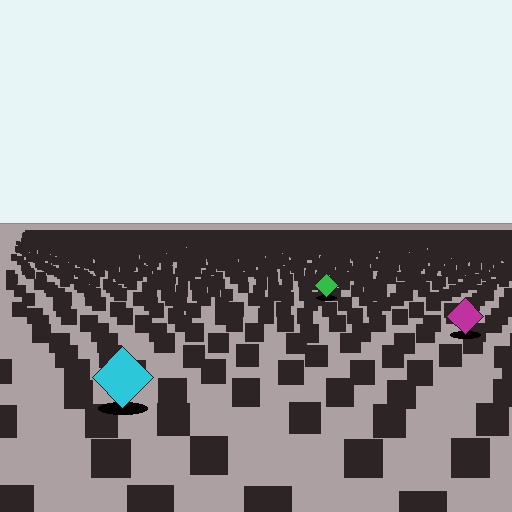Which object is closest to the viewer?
The cyan diamond is closest. The texture marks near it are larger and more spread out.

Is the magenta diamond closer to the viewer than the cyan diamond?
No. The cyan diamond is closer — you can tell from the texture gradient: the ground texture is coarser near it.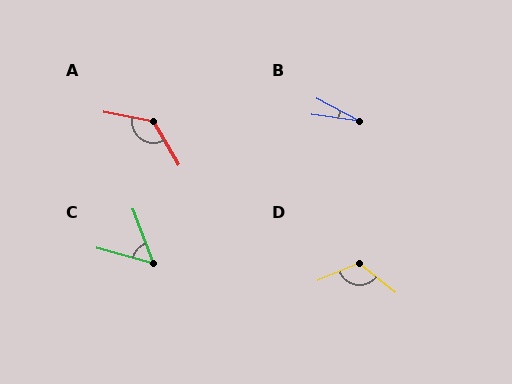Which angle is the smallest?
B, at approximately 20 degrees.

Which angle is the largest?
A, at approximately 132 degrees.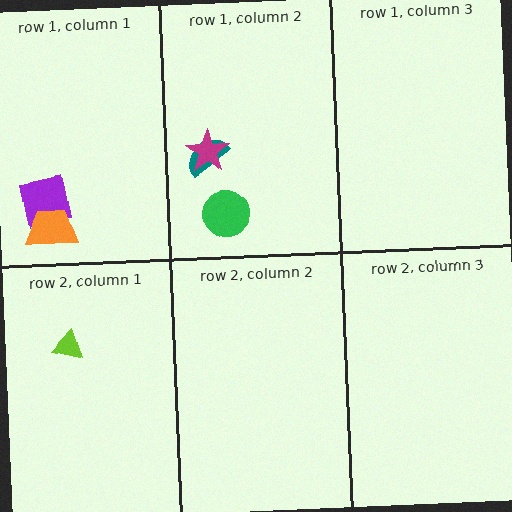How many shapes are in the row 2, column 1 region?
1.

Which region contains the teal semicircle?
The row 1, column 2 region.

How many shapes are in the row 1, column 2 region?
3.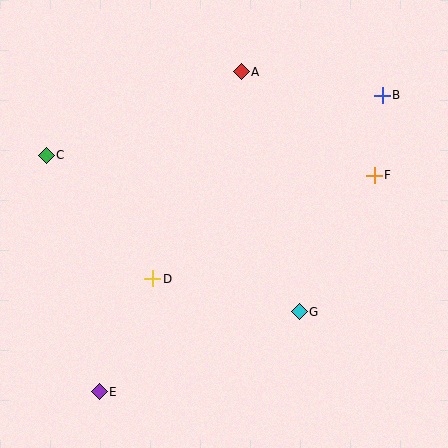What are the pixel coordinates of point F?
Point F is at (374, 175).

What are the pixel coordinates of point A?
Point A is at (241, 72).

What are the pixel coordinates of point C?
Point C is at (46, 155).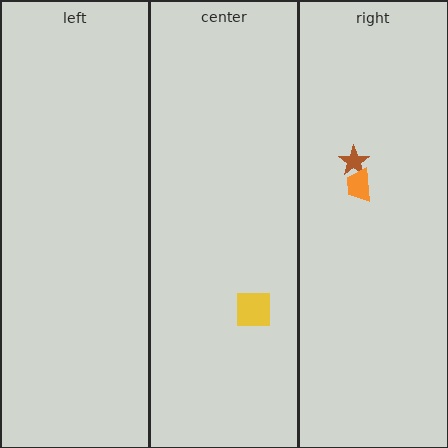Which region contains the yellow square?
The center region.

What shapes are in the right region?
The brown star, the orange trapezoid.